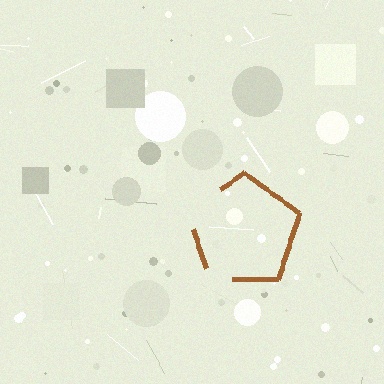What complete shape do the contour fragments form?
The contour fragments form a pentagon.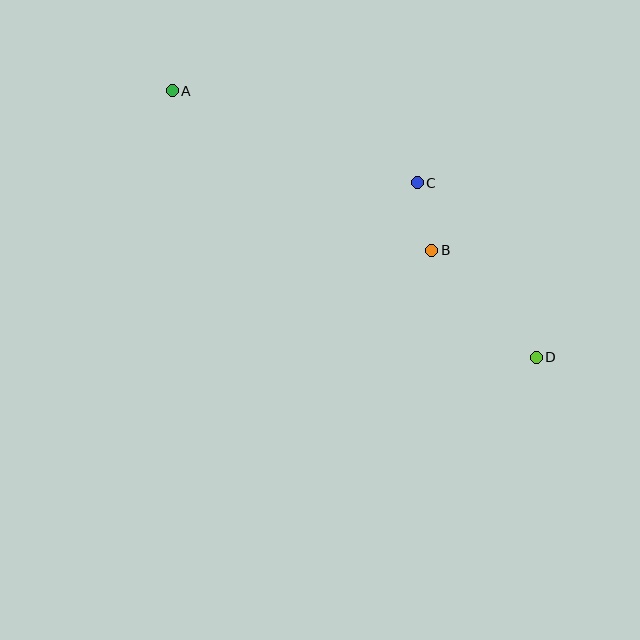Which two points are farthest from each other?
Points A and D are farthest from each other.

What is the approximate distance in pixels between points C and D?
The distance between C and D is approximately 211 pixels.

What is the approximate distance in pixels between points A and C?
The distance between A and C is approximately 262 pixels.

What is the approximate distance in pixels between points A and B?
The distance between A and B is approximately 305 pixels.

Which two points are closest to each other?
Points B and C are closest to each other.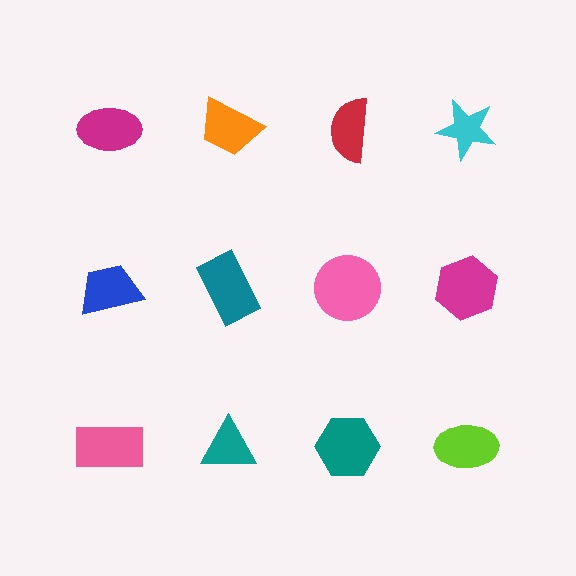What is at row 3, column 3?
A teal hexagon.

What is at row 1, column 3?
A red semicircle.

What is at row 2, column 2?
A teal rectangle.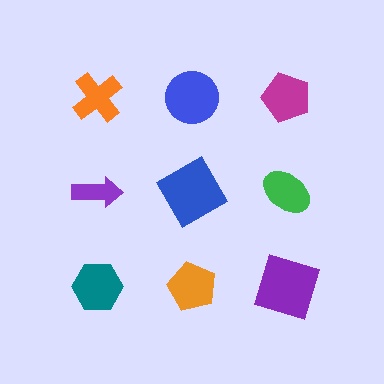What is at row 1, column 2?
A blue circle.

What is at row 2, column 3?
A green ellipse.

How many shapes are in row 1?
3 shapes.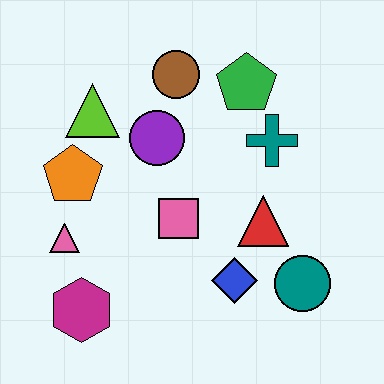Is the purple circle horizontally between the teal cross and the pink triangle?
Yes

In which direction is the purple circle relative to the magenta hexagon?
The purple circle is above the magenta hexagon.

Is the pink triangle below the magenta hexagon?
No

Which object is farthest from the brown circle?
The magenta hexagon is farthest from the brown circle.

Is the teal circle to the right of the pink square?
Yes